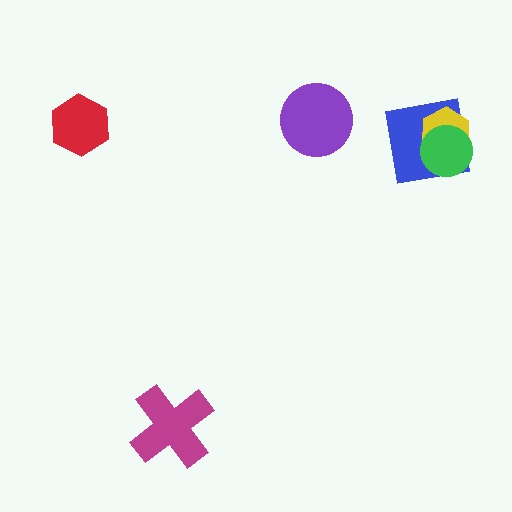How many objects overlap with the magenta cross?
0 objects overlap with the magenta cross.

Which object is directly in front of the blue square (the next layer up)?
The yellow hexagon is directly in front of the blue square.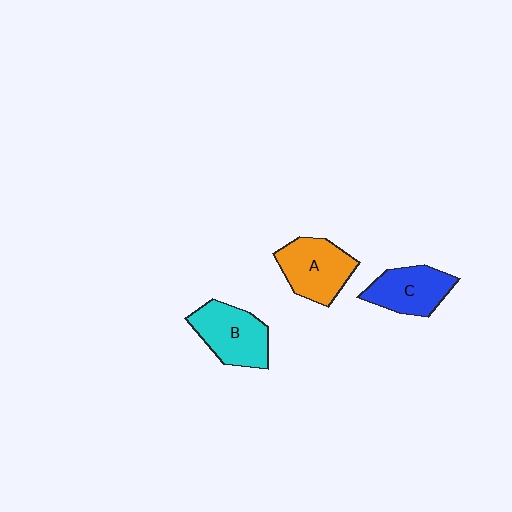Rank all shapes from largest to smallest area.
From largest to smallest: B (cyan), A (orange), C (blue).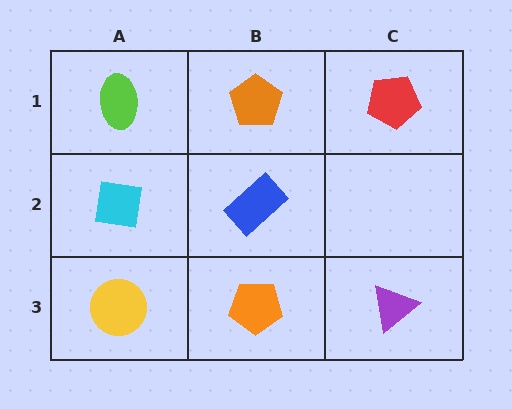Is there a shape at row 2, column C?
No, that cell is empty.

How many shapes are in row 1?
3 shapes.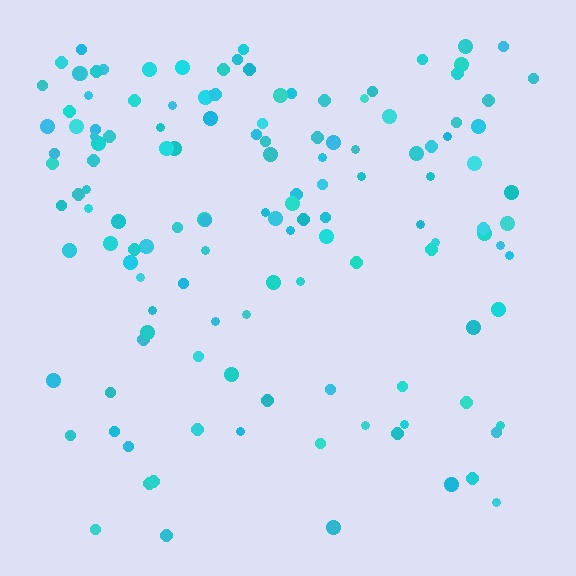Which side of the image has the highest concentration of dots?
The top.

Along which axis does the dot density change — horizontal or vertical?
Vertical.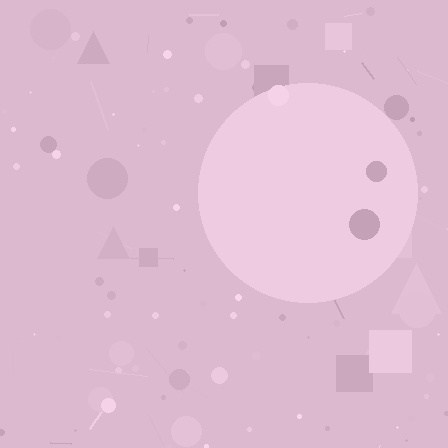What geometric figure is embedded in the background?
A circle is embedded in the background.